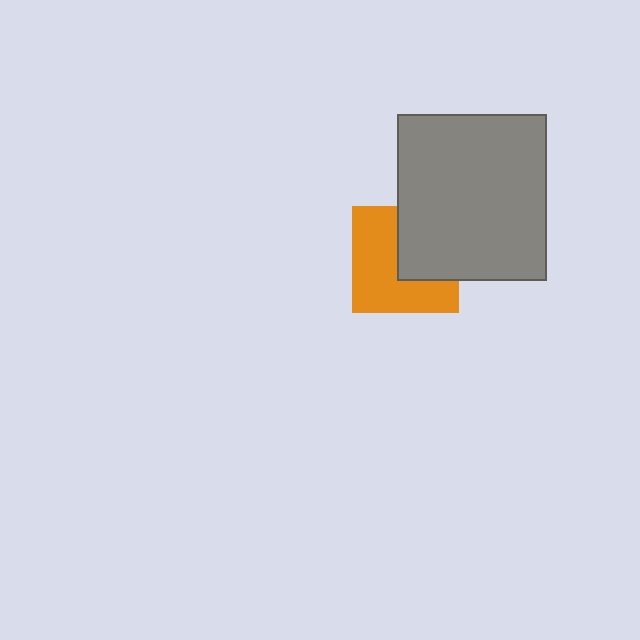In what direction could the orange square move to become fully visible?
The orange square could move toward the lower-left. That would shift it out from behind the gray rectangle entirely.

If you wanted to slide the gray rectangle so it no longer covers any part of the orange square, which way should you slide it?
Slide it toward the upper-right — that is the most direct way to separate the two shapes.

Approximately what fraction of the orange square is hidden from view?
Roughly 40% of the orange square is hidden behind the gray rectangle.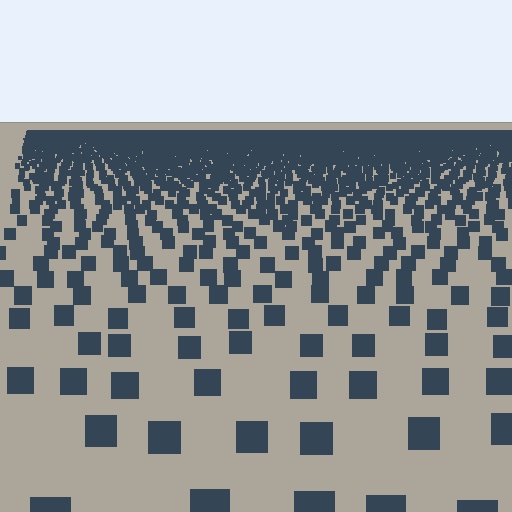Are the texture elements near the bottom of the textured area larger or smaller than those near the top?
Larger. Near the bottom, elements are closer to the viewer and appear at a bigger on-screen size.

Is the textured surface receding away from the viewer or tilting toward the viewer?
The surface is receding away from the viewer. Texture elements get smaller and denser toward the top.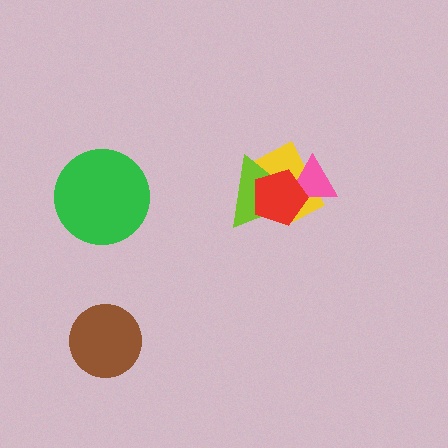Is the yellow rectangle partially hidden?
Yes, it is partially covered by another shape.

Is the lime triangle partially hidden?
Yes, it is partially covered by another shape.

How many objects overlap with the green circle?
0 objects overlap with the green circle.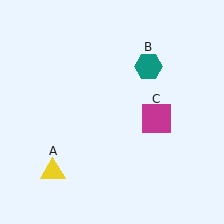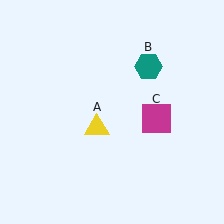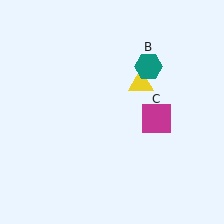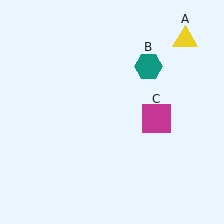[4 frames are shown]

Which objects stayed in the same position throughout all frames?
Teal hexagon (object B) and magenta square (object C) remained stationary.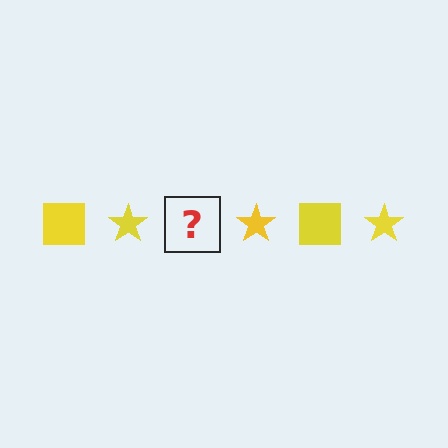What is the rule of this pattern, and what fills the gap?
The rule is that the pattern cycles through square, star shapes in yellow. The gap should be filled with a yellow square.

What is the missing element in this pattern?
The missing element is a yellow square.